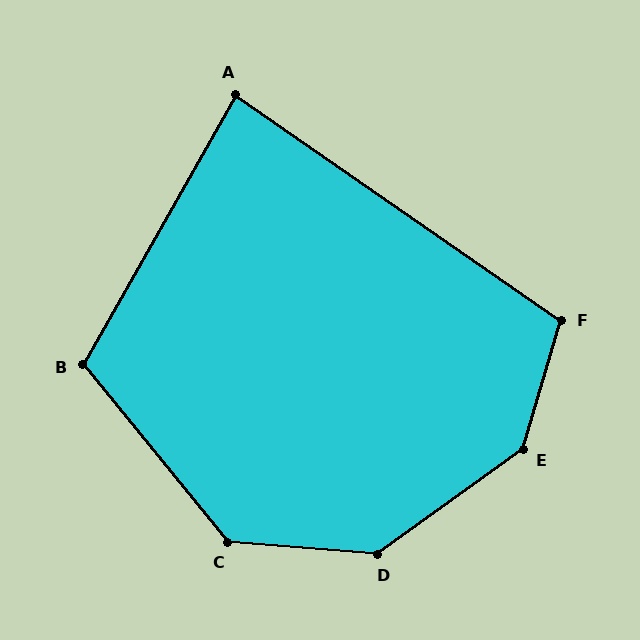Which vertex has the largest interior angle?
E, at approximately 142 degrees.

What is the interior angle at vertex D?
Approximately 140 degrees (obtuse).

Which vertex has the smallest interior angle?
A, at approximately 85 degrees.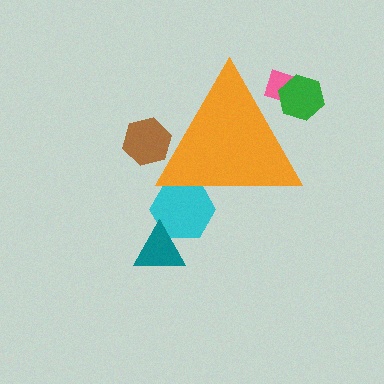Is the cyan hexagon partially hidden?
Yes, the cyan hexagon is partially hidden behind the orange triangle.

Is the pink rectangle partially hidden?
Yes, the pink rectangle is partially hidden behind the orange triangle.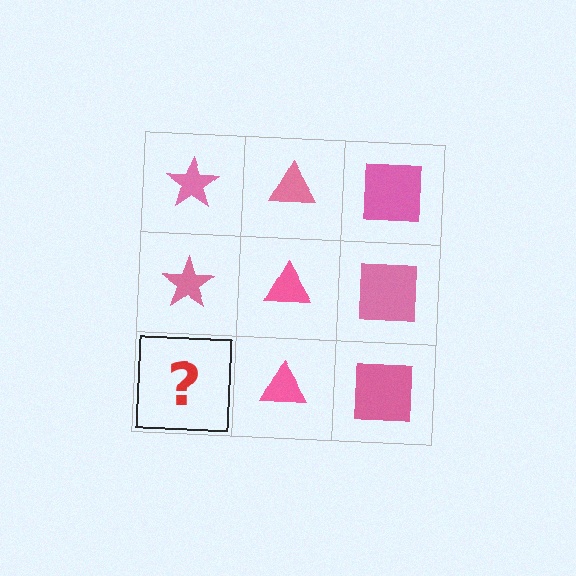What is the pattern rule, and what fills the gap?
The rule is that each column has a consistent shape. The gap should be filled with a pink star.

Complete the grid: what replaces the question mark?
The question mark should be replaced with a pink star.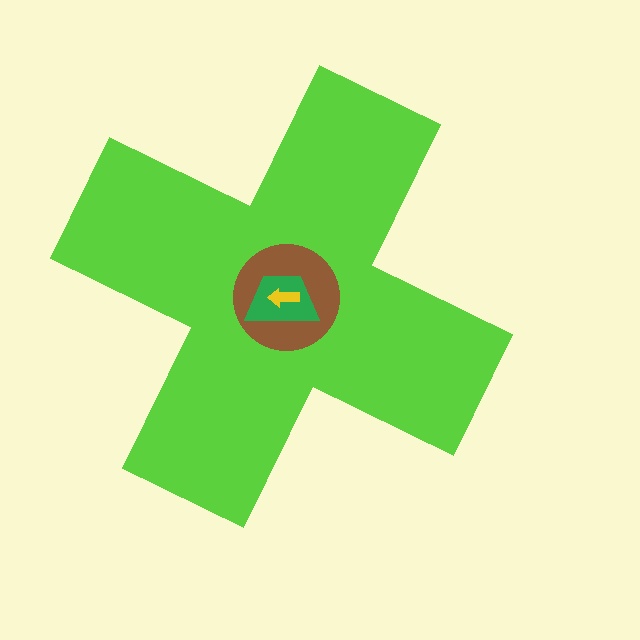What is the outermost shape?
The lime cross.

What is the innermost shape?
The yellow arrow.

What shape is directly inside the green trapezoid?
The yellow arrow.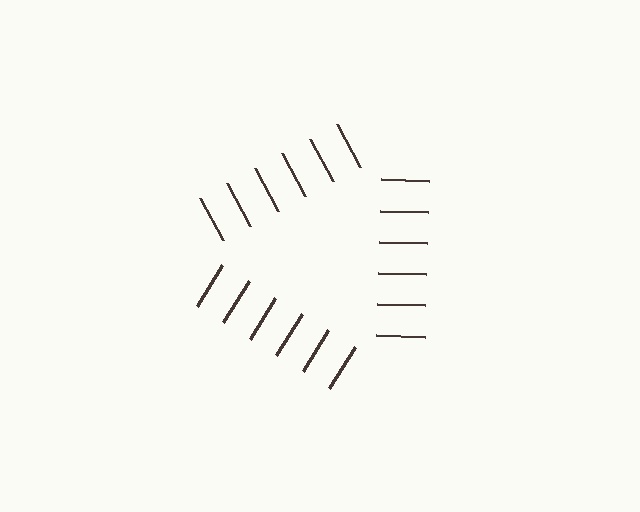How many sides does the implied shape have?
3 sides — the line-ends trace a triangle.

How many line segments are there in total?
18 — 6 along each of the 3 edges.